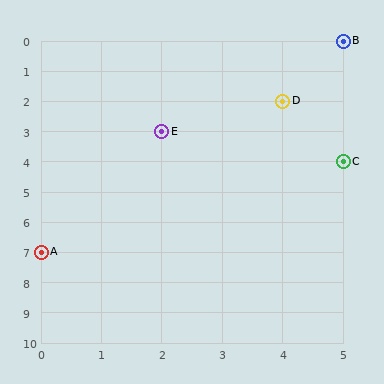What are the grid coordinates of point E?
Point E is at grid coordinates (2, 3).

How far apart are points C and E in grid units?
Points C and E are 3 columns and 1 row apart (about 3.2 grid units diagonally).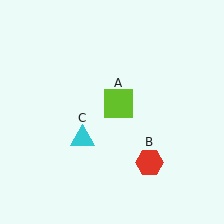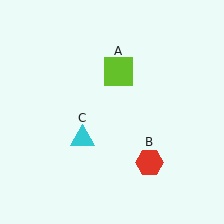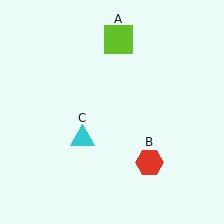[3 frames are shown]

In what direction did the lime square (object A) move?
The lime square (object A) moved up.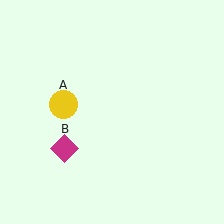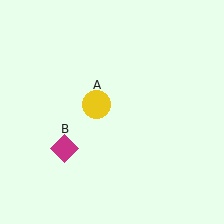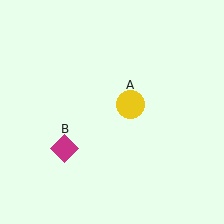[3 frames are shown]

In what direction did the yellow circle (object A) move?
The yellow circle (object A) moved right.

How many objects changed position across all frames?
1 object changed position: yellow circle (object A).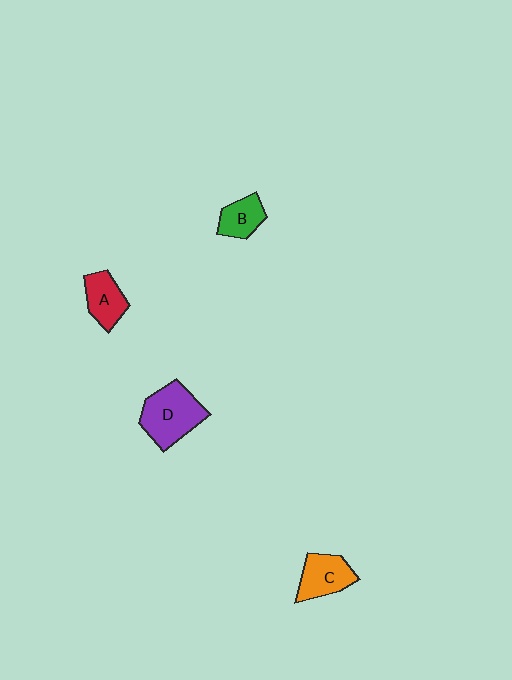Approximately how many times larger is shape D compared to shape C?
Approximately 1.4 times.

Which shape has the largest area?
Shape D (purple).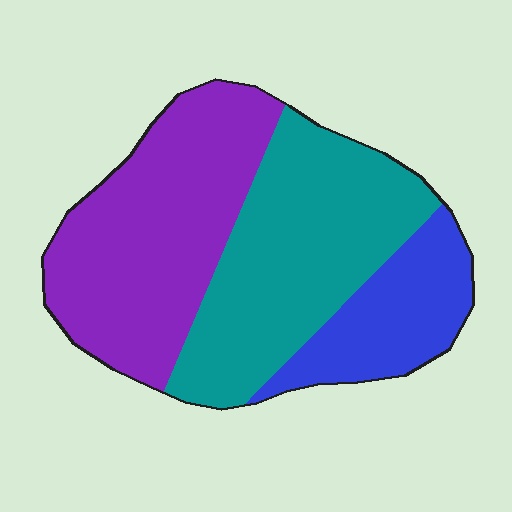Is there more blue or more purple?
Purple.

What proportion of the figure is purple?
Purple covers 41% of the figure.